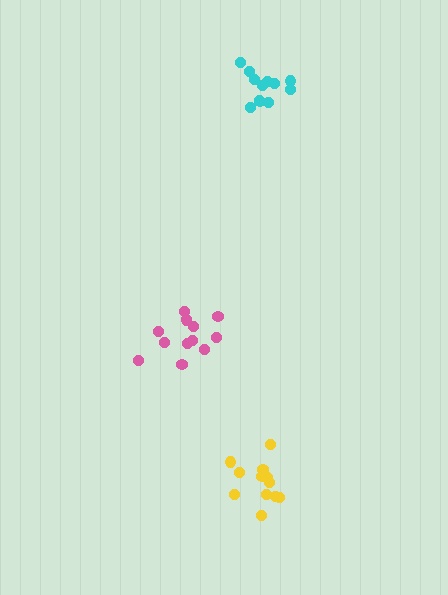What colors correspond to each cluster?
The clusters are colored: pink, cyan, yellow.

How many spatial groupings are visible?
There are 3 spatial groupings.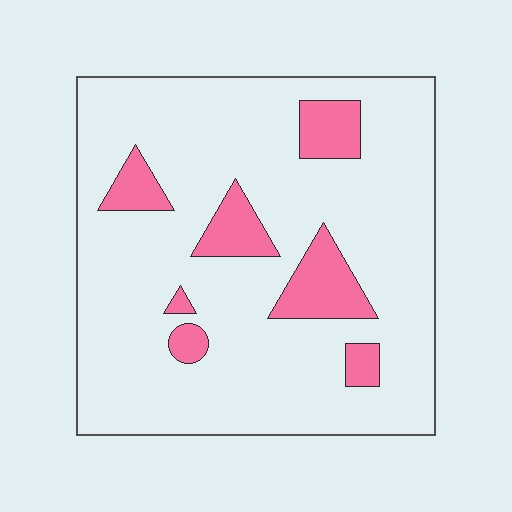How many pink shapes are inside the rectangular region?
7.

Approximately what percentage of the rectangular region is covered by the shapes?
Approximately 15%.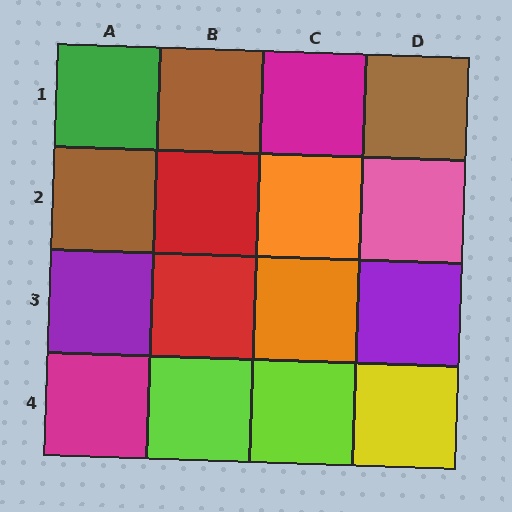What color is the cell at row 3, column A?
Purple.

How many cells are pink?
1 cell is pink.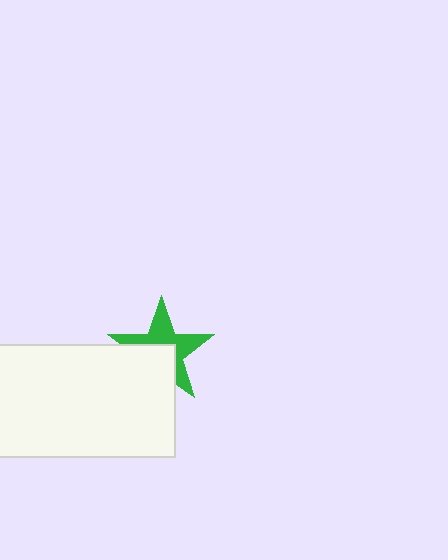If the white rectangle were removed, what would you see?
You would see the complete green star.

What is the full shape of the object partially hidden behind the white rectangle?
The partially hidden object is a green star.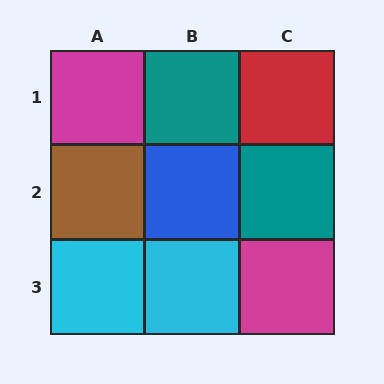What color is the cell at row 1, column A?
Magenta.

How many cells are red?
1 cell is red.